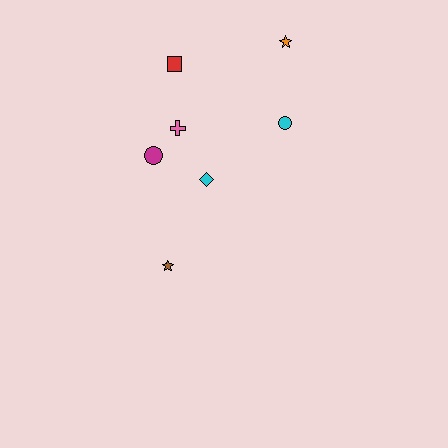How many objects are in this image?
There are 7 objects.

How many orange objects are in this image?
There is 1 orange object.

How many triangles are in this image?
There are no triangles.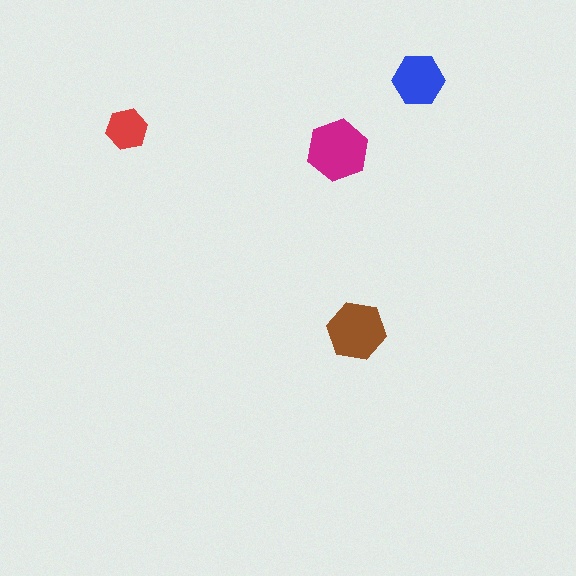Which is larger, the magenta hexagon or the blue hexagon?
The magenta one.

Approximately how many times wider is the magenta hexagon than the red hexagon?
About 1.5 times wider.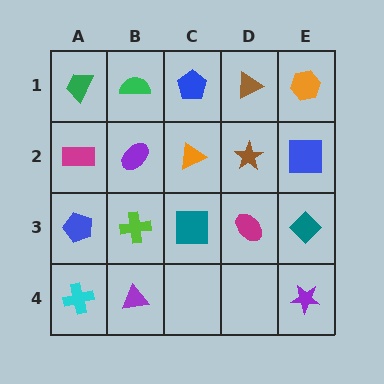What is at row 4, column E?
A purple star.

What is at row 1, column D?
A brown triangle.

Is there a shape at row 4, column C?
No, that cell is empty.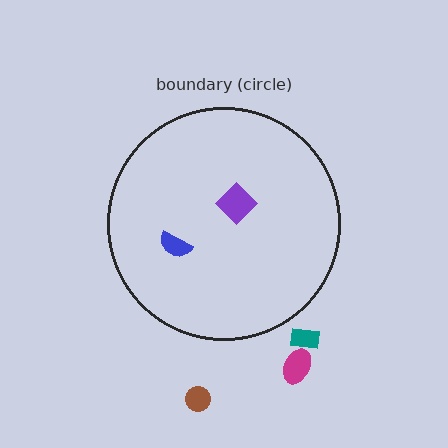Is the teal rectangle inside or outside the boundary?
Outside.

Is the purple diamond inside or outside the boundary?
Inside.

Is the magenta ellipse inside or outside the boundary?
Outside.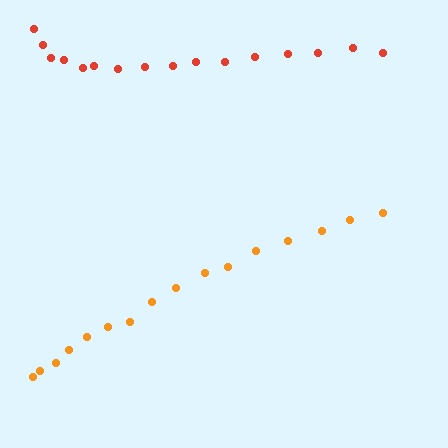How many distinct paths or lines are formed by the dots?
There are 2 distinct paths.